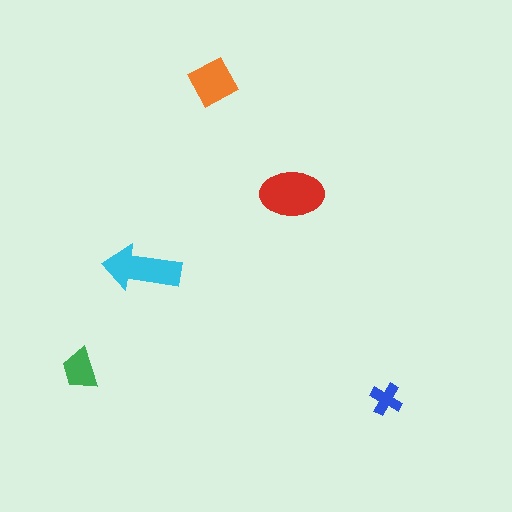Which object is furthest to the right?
The blue cross is rightmost.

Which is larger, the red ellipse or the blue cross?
The red ellipse.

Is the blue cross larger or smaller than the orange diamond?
Smaller.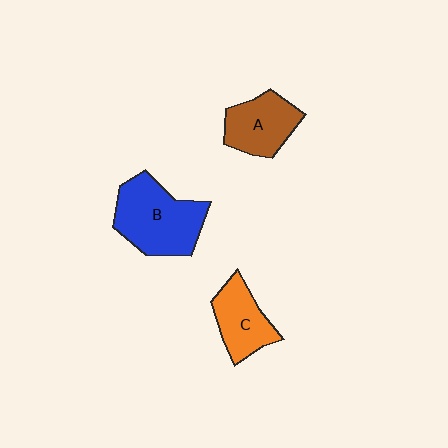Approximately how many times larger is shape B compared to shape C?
Approximately 1.6 times.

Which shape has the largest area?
Shape B (blue).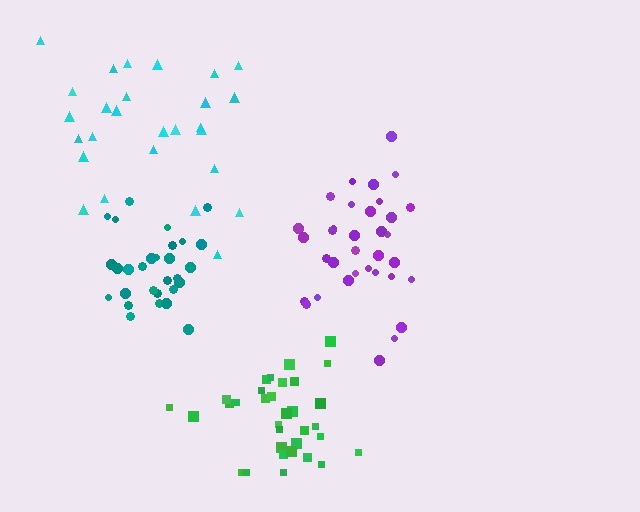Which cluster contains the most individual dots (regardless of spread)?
Green (34).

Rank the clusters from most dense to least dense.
teal, green, purple, cyan.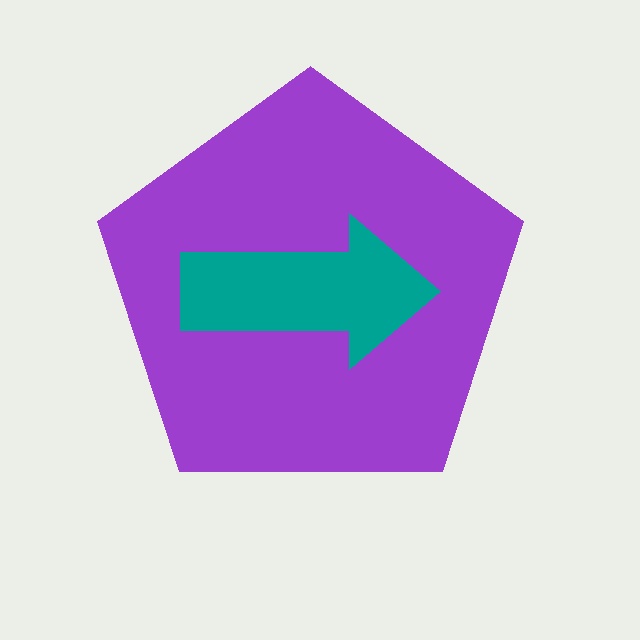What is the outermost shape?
The purple pentagon.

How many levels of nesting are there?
2.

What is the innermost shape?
The teal arrow.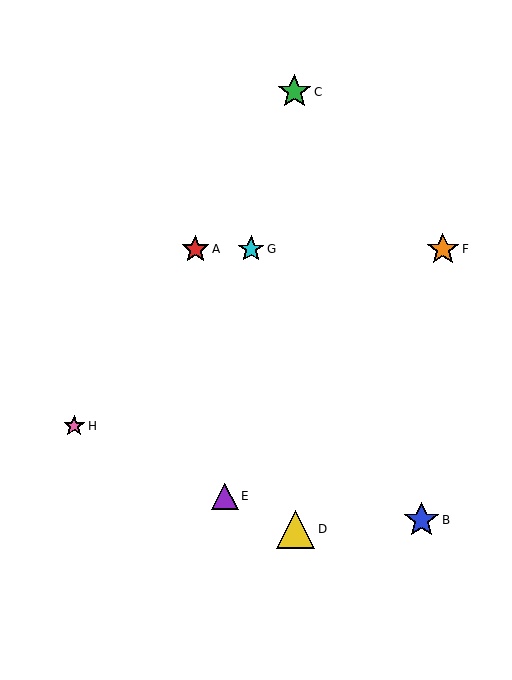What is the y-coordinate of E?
Object E is at y≈496.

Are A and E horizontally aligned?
No, A is at y≈249 and E is at y≈496.